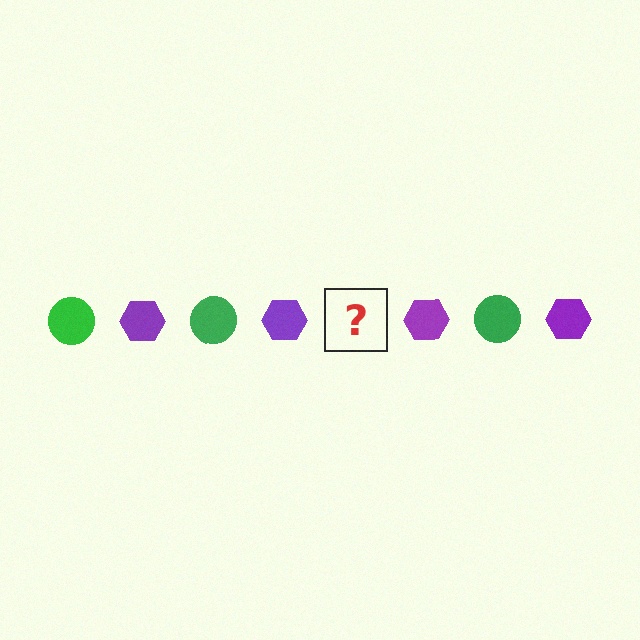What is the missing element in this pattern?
The missing element is a green circle.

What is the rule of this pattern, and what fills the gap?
The rule is that the pattern alternates between green circle and purple hexagon. The gap should be filled with a green circle.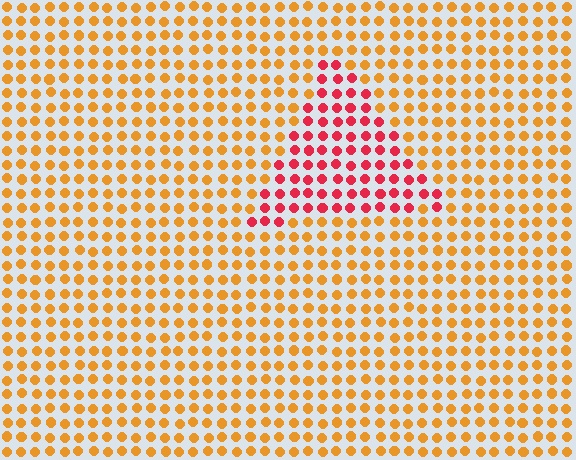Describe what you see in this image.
The image is filled with small orange elements in a uniform arrangement. A triangle-shaped region is visible where the elements are tinted to a slightly different hue, forming a subtle color boundary.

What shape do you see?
I see a triangle.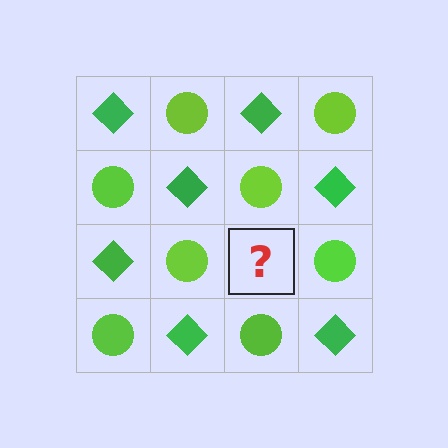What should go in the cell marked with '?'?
The missing cell should contain a green diamond.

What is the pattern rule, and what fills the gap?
The rule is that it alternates green diamond and lime circle in a checkerboard pattern. The gap should be filled with a green diamond.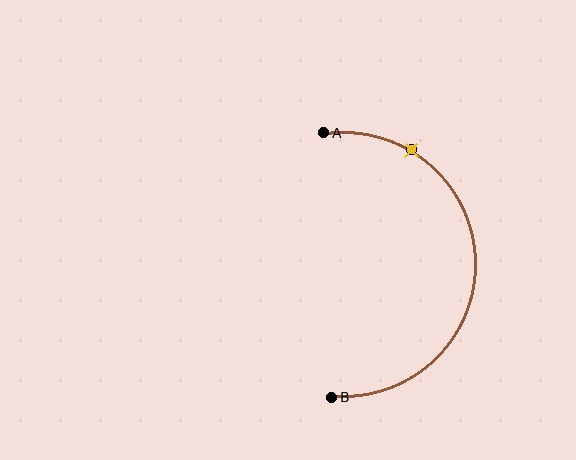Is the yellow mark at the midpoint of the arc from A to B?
No. The yellow mark lies on the arc but is closer to endpoint A. The arc midpoint would be at the point on the curve equidistant along the arc from both A and B.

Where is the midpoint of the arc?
The arc midpoint is the point on the curve farthest from the straight line joining A and B. It sits to the right of that line.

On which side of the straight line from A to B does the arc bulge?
The arc bulges to the right of the straight line connecting A and B.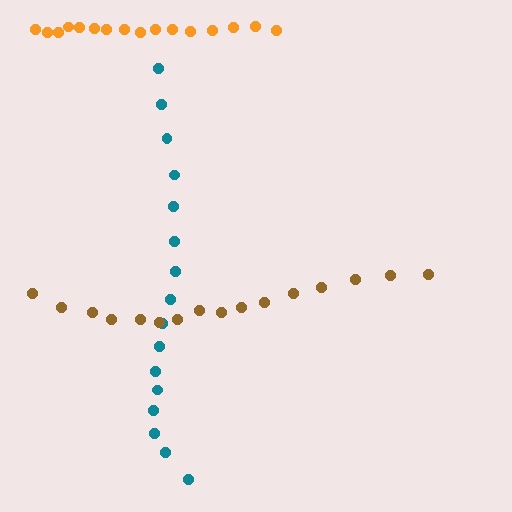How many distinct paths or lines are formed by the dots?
There are 3 distinct paths.